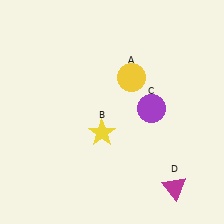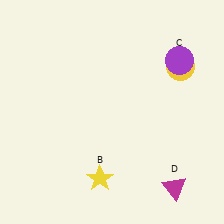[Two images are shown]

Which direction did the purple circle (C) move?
The purple circle (C) moved up.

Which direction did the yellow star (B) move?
The yellow star (B) moved down.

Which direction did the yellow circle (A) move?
The yellow circle (A) moved right.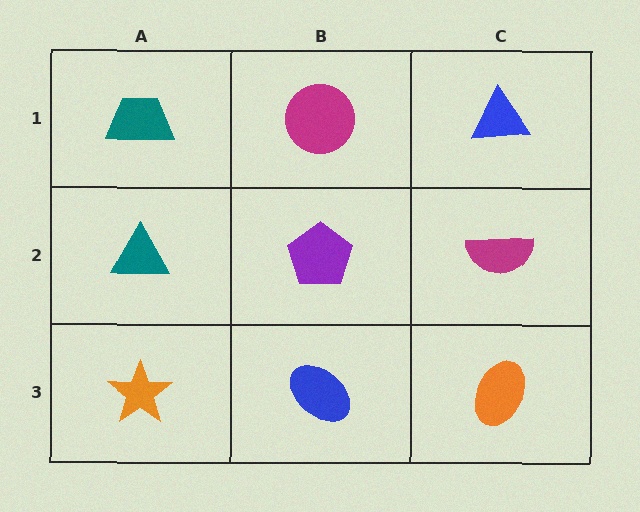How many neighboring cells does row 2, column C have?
3.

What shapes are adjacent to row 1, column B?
A purple pentagon (row 2, column B), a teal trapezoid (row 1, column A), a blue triangle (row 1, column C).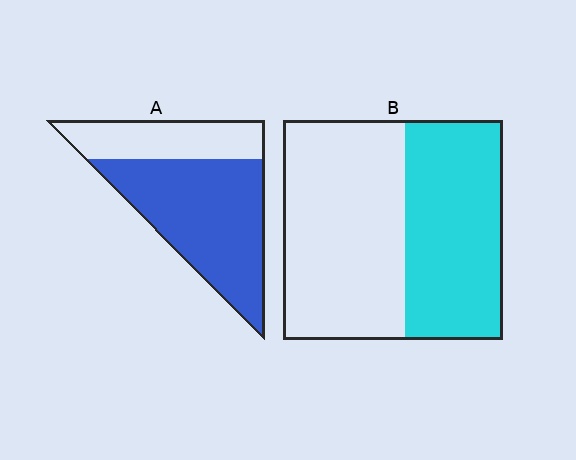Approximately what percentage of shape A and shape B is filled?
A is approximately 70% and B is approximately 45%.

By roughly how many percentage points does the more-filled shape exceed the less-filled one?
By roughly 25 percentage points (A over B).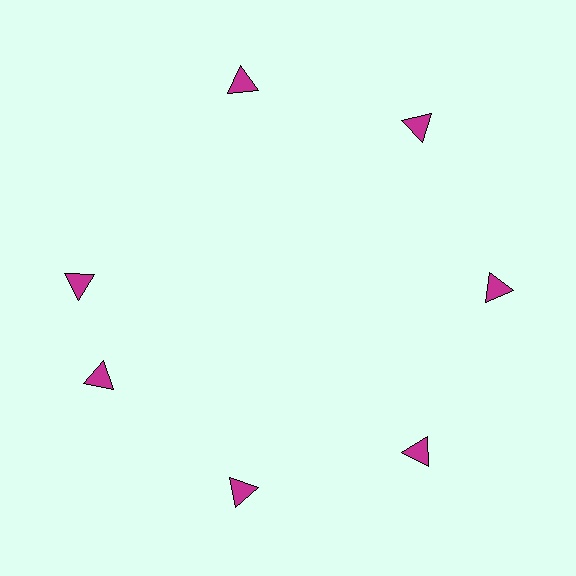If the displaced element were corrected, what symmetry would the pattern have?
It would have 7-fold rotational symmetry — the pattern would map onto itself every 51 degrees.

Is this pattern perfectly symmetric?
No. The 7 magenta triangles are arranged in a ring, but one element near the 10 o'clock position is rotated out of alignment along the ring, breaking the 7-fold rotational symmetry.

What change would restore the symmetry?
The symmetry would be restored by rotating it back into even spacing with its neighbors so that all 7 triangles sit at equal angles and equal distance from the center.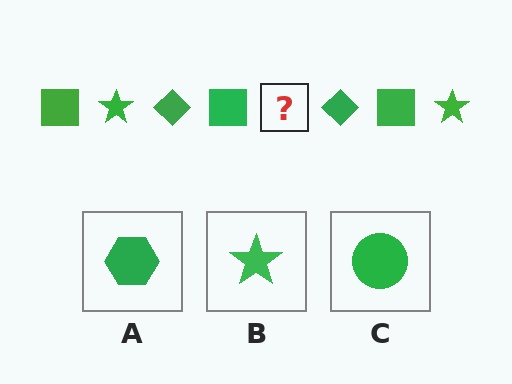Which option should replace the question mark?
Option B.